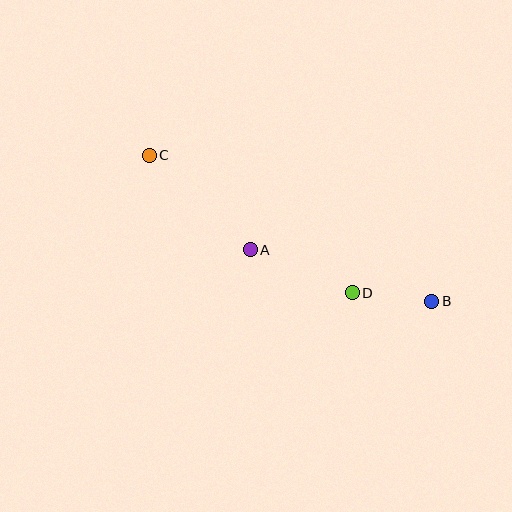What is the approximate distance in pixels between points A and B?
The distance between A and B is approximately 189 pixels.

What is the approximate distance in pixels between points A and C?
The distance between A and C is approximately 139 pixels.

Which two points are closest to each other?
Points B and D are closest to each other.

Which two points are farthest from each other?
Points B and C are farthest from each other.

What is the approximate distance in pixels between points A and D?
The distance between A and D is approximately 111 pixels.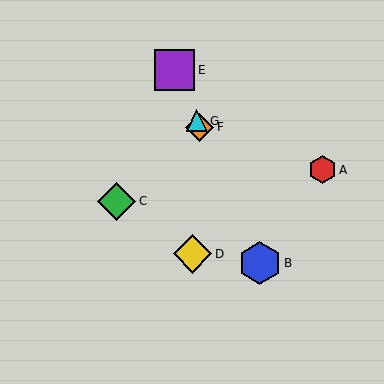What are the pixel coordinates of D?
Object D is at (193, 254).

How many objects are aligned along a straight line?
4 objects (B, E, F, G) are aligned along a straight line.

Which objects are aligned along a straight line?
Objects B, E, F, G are aligned along a straight line.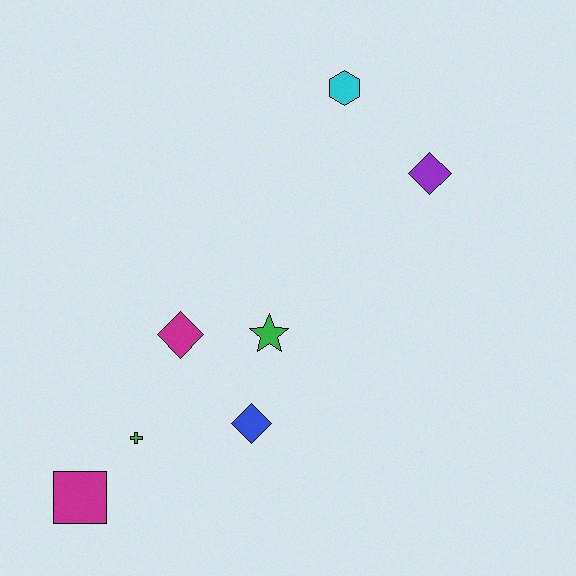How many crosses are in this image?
There is 1 cross.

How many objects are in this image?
There are 7 objects.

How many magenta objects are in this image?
There are 2 magenta objects.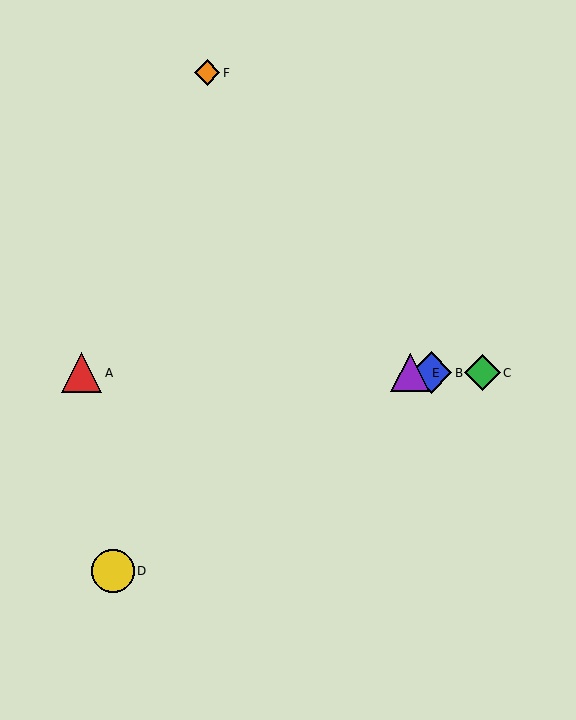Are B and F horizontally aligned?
No, B is at y≈373 and F is at y≈73.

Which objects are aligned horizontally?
Objects A, B, C, E are aligned horizontally.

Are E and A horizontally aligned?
Yes, both are at y≈373.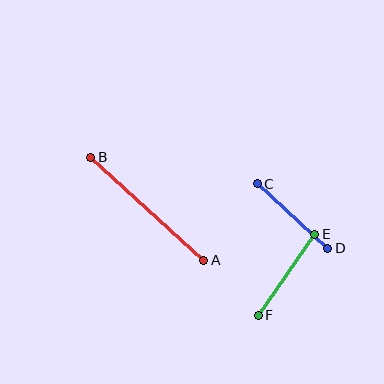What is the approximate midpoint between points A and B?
The midpoint is at approximately (147, 209) pixels.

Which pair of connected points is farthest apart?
Points A and B are farthest apart.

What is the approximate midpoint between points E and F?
The midpoint is at approximately (287, 275) pixels.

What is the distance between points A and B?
The distance is approximately 153 pixels.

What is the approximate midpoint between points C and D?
The midpoint is at approximately (293, 216) pixels.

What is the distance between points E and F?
The distance is approximately 99 pixels.